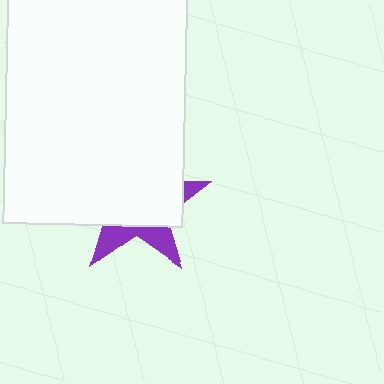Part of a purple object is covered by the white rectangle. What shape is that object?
It is a star.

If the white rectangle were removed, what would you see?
You would see the complete purple star.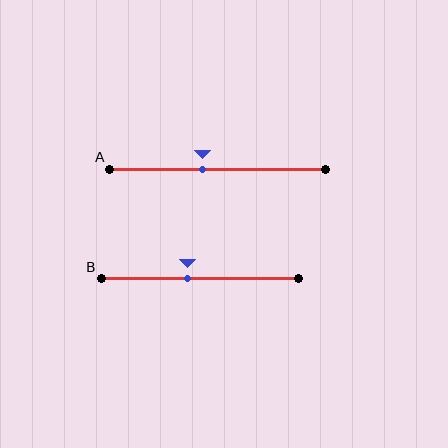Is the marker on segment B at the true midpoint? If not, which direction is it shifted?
No, the marker on segment B is shifted to the left by about 6% of the segment length.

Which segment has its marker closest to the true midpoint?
Segment B has its marker closest to the true midpoint.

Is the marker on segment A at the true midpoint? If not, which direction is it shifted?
No, the marker on segment A is shifted to the left by about 7% of the segment length.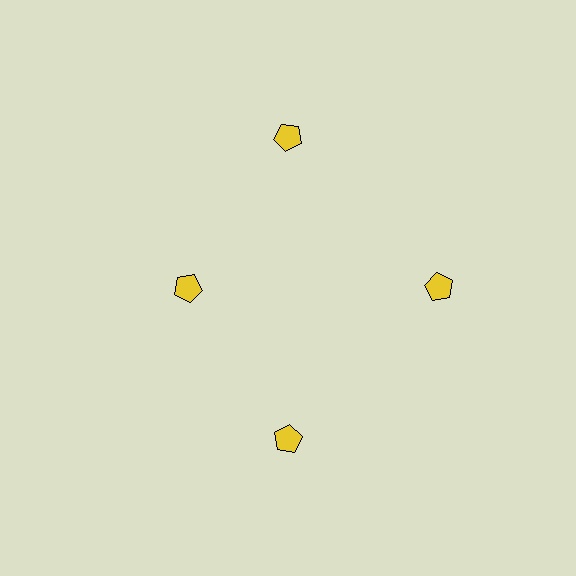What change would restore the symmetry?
The symmetry would be restored by moving it outward, back onto the ring so that all 4 pentagons sit at equal angles and equal distance from the center.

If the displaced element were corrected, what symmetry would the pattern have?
It would have 4-fold rotational symmetry — the pattern would map onto itself every 90 degrees.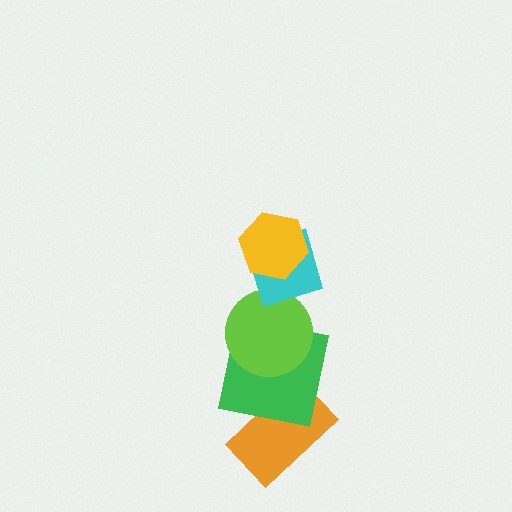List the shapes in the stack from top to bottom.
From top to bottom: the yellow hexagon, the cyan diamond, the lime circle, the green square, the orange rectangle.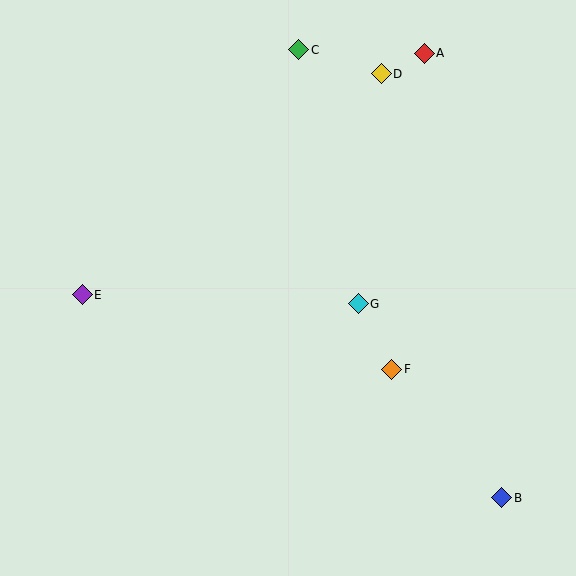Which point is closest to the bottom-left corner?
Point E is closest to the bottom-left corner.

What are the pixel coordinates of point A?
Point A is at (424, 53).